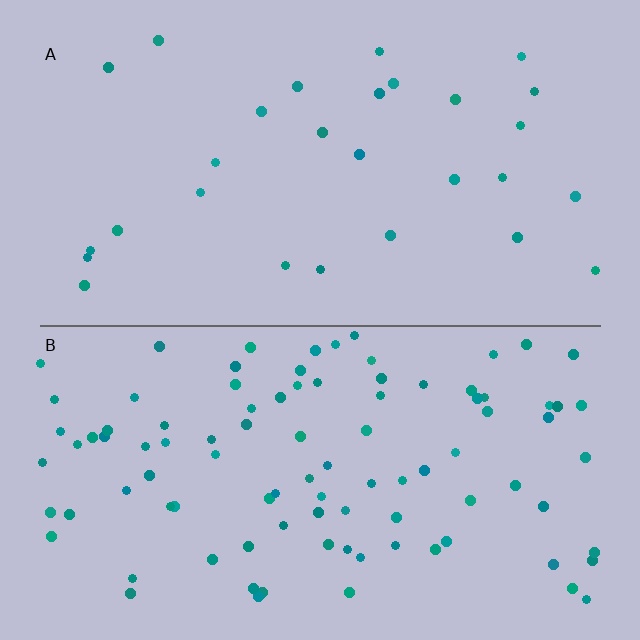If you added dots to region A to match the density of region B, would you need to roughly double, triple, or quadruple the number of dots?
Approximately triple.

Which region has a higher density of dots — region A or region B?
B (the bottom).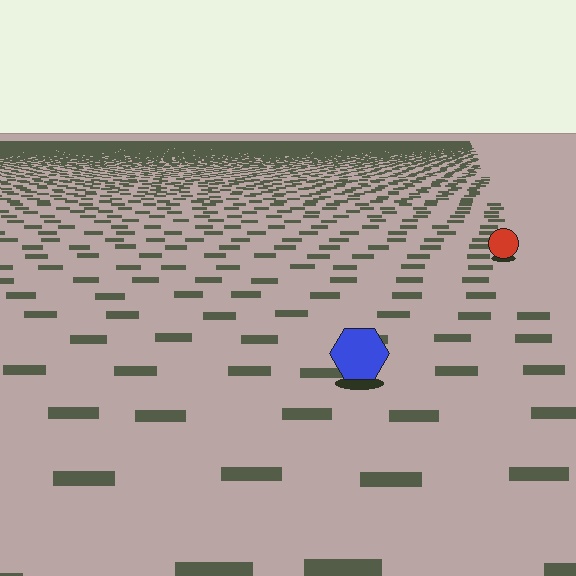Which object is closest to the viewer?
The blue hexagon is closest. The texture marks near it are larger and more spread out.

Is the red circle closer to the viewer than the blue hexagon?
No. The blue hexagon is closer — you can tell from the texture gradient: the ground texture is coarser near it.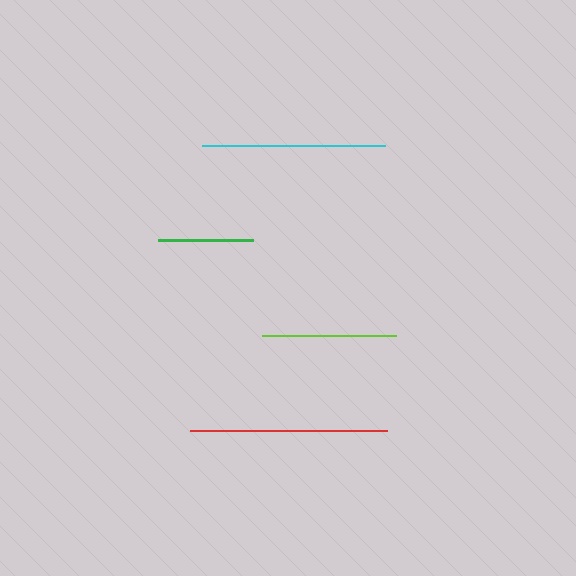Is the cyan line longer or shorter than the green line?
The cyan line is longer than the green line.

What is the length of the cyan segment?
The cyan segment is approximately 183 pixels long.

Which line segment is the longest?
The red line is the longest at approximately 198 pixels.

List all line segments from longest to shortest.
From longest to shortest: red, cyan, lime, green.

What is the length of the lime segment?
The lime segment is approximately 133 pixels long.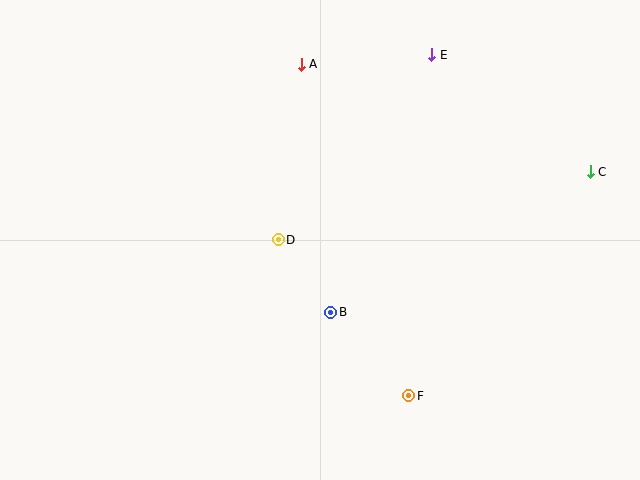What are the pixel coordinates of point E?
Point E is at (432, 55).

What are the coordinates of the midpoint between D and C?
The midpoint between D and C is at (434, 206).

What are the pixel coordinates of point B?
Point B is at (331, 312).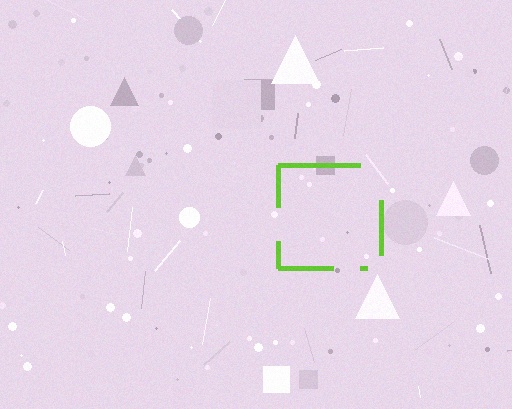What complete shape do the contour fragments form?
The contour fragments form a square.